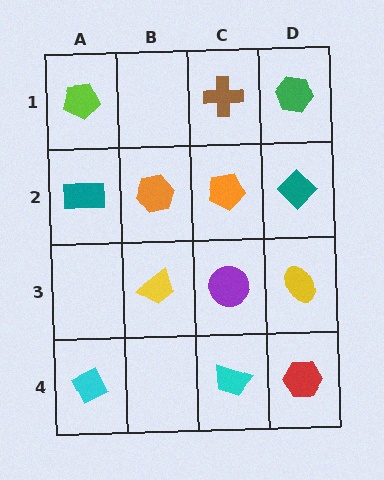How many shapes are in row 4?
3 shapes.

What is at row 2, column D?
A teal diamond.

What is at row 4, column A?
A cyan diamond.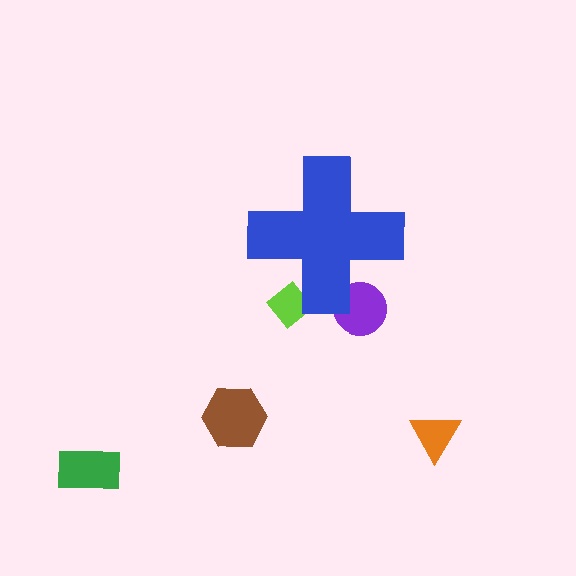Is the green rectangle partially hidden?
No, the green rectangle is fully visible.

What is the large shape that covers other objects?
A blue cross.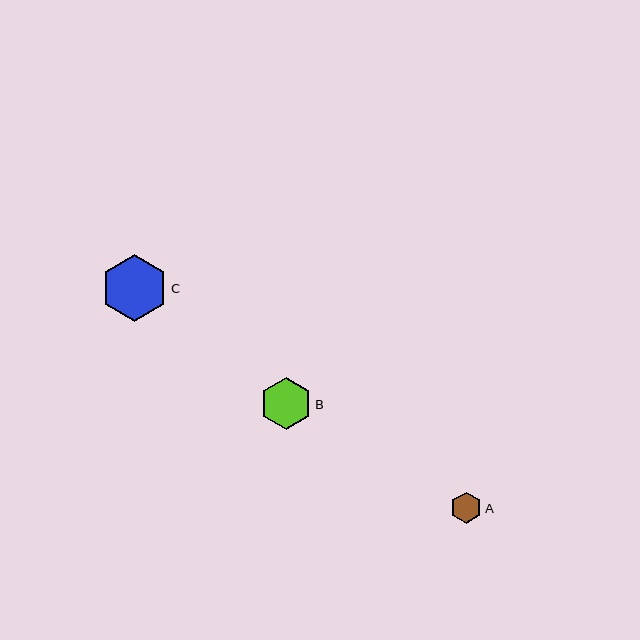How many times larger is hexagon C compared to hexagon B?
Hexagon C is approximately 1.3 times the size of hexagon B.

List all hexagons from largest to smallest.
From largest to smallest: C, B, A.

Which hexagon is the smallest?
Hexagon A is the smallest with a size of approximately 31 pixels.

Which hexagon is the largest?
Hexagon C is the largest with a size of approximately 66 pixels.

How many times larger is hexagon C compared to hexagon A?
Hexagon C is approximately 2.1 times the size of hexagon A.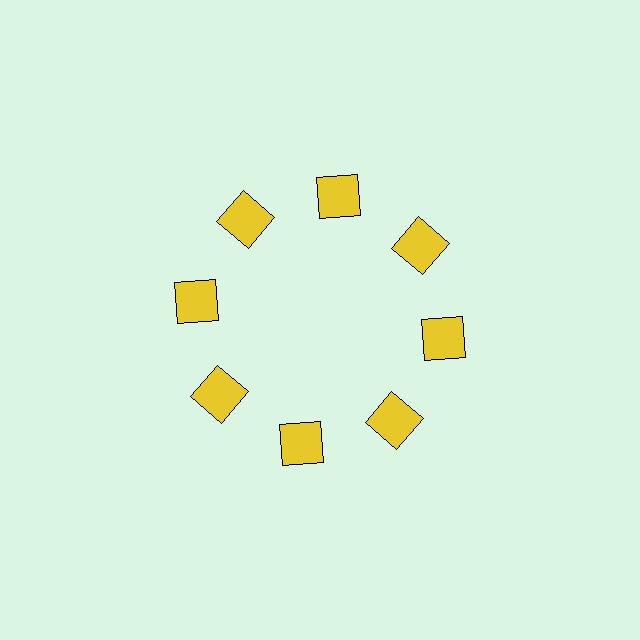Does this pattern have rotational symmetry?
Yes, this pattern has 8-fold rotational symmetry. It looks the same after rotating 45 degrees around the center.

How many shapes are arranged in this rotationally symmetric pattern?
There are 8 shapes, arranged in 8 groups of 1.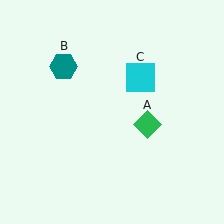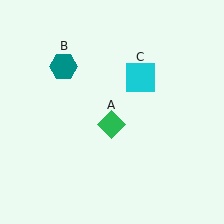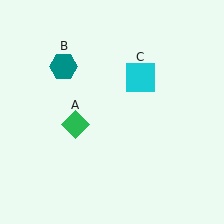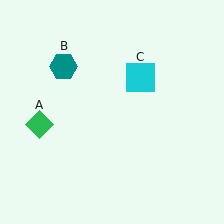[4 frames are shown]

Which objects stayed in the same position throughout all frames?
Teal hexagon (object B) and cyan square (object C) remained stationary.